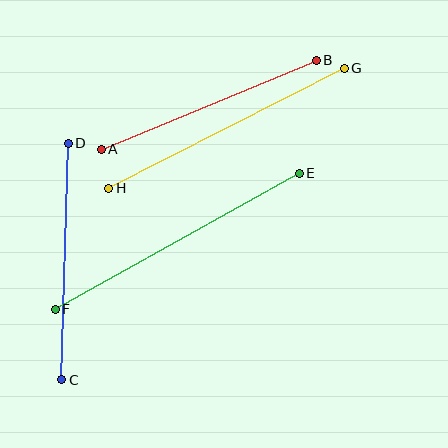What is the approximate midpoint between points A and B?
The midpoint is at approximately (209, 105) pixels.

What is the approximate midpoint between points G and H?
The midpoint is at approximately (226, 128) pixels.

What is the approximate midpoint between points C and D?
The midpoint is at approximately (65, 261) pixels.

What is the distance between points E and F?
The distance is approximately 279 pixels.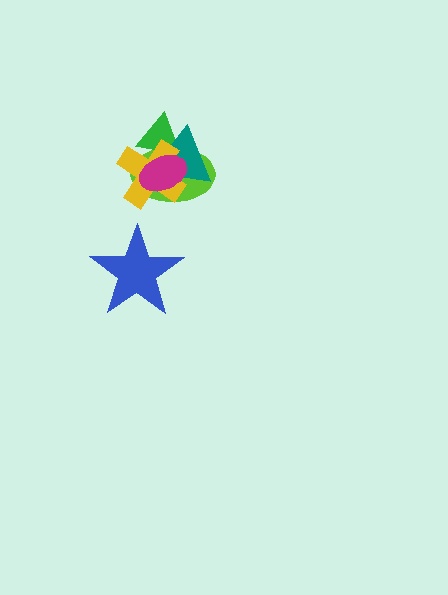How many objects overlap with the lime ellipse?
4 objects overlap with the lime ellipse.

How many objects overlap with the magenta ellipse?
4 objects overlap with the magenta ellipse.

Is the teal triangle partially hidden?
Yes, it is partially covered by another shape.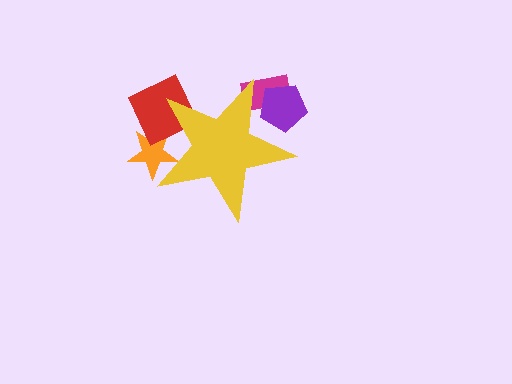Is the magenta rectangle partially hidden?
Yes, the magenta rectangle is partially hidden behind the yellow star.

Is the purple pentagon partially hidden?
Yes, the purple pentagon is partially hidden behind the yellow star.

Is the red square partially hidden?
Yes, the red square is partially hidden behind the yellow star.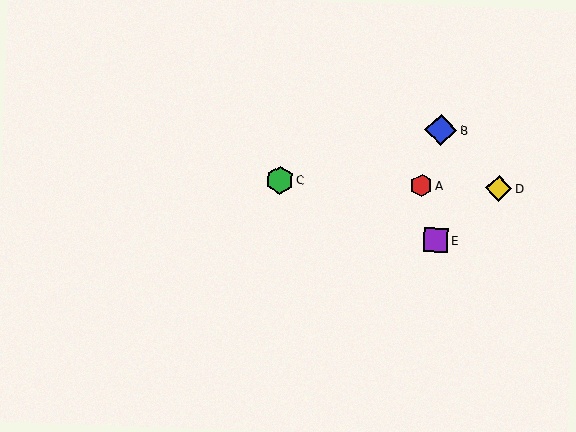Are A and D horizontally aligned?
Yes, both are at y≈185.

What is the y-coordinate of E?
Object E is at y≈240.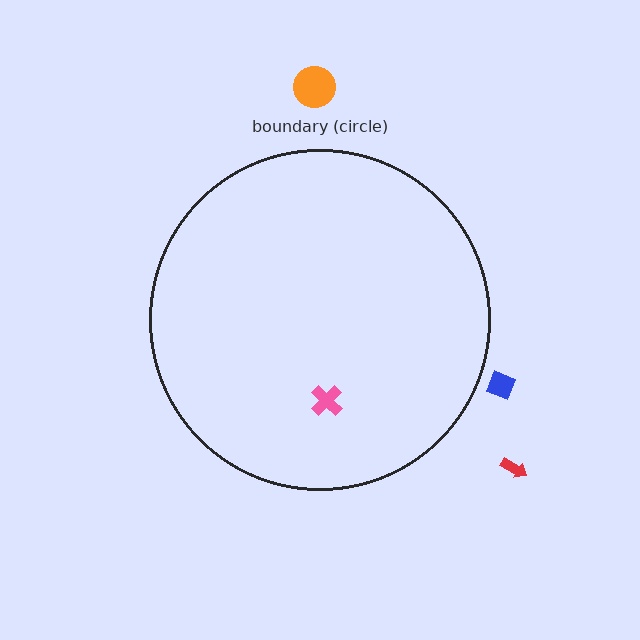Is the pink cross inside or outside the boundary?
Inside.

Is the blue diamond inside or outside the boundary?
Outside.